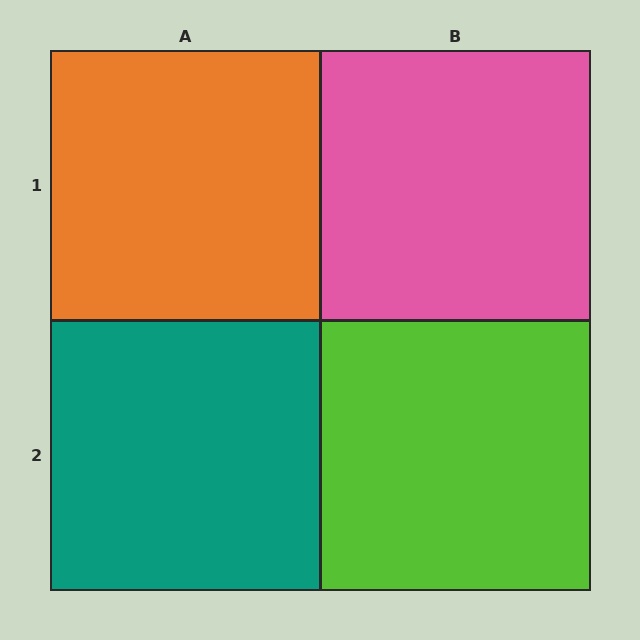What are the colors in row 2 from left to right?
Teal, lime.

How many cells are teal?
1 cell is teal.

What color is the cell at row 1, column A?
Orange.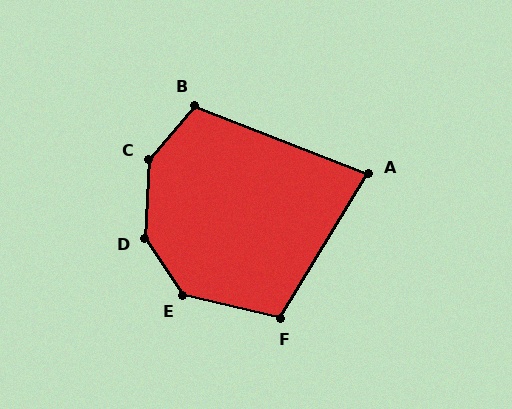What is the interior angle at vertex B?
Approximately 109 degrees (obtuse).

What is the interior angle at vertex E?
Approximately 137 degrees (obtuse).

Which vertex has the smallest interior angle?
A, at approximately 80 degrees.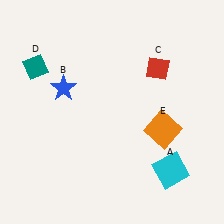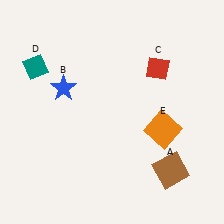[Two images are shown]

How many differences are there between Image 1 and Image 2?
There is 1 difference between the two images.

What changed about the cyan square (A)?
In Image 1, A is cyan. In Image 2, it changed to brown.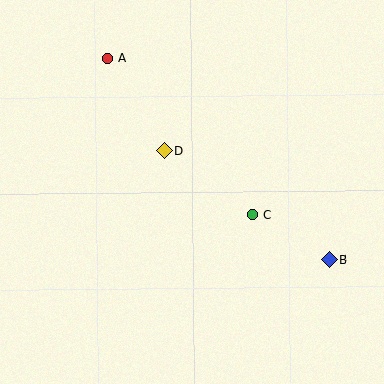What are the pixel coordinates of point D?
Point D is at (164, 151).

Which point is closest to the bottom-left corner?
Point D is closest to the bottom-left corner.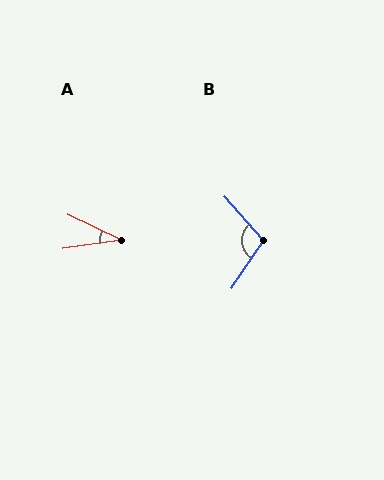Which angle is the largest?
B, at approximately 105 degrees.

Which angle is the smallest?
A, at approximately 34 degrees.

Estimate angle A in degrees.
Approximately 34 degrees.